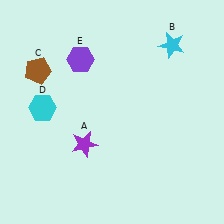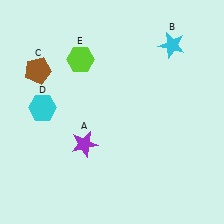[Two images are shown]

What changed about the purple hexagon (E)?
In Image 1, E is purple. In Image 2, it changed to lime.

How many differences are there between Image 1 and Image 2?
There is 1 difference between the two images.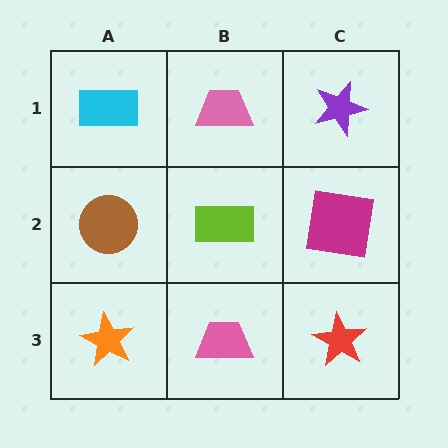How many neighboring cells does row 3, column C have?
2.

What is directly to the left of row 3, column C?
A pink trapezoid.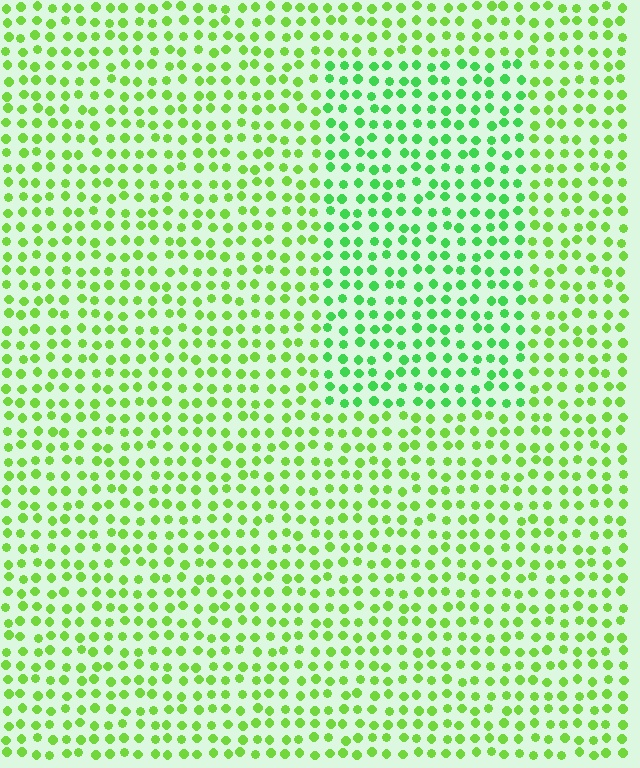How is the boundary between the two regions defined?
The boundary is defined purely by a slight shift in hue (about 28 degrees). Spacing, size, and orientation are identical on both sides.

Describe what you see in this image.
The image is filled with small lime elements in a uniform arrangement. A rectangle-shaped region is visible where the elements are tinted to a slightly different hue, forming a subtle color boundary.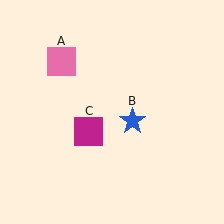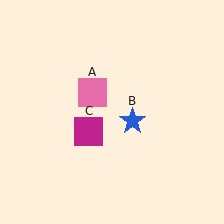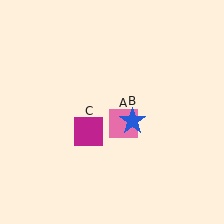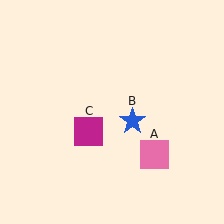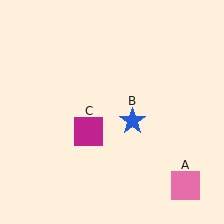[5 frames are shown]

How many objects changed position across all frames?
1 object changed position: pink square (object A).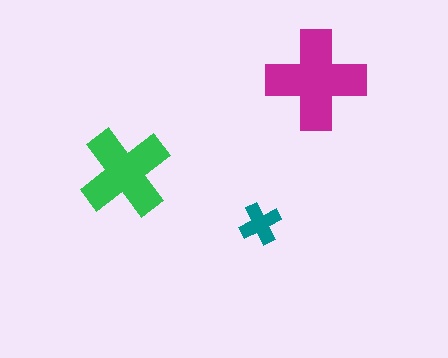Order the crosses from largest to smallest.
the magenta one, the green one, the teal one.